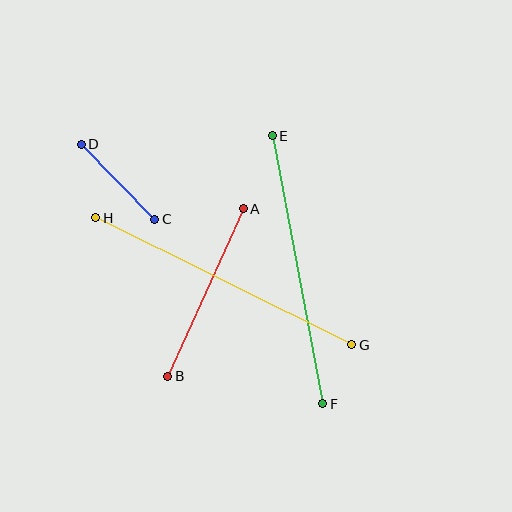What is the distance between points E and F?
The distance is approximately 273 pixels.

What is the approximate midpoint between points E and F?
The midpoint is at approximately (298, 270) pixels.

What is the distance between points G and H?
The distance is approximately 285 pixels.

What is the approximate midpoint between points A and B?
The midpoint is at approximately (205, 293) pixels.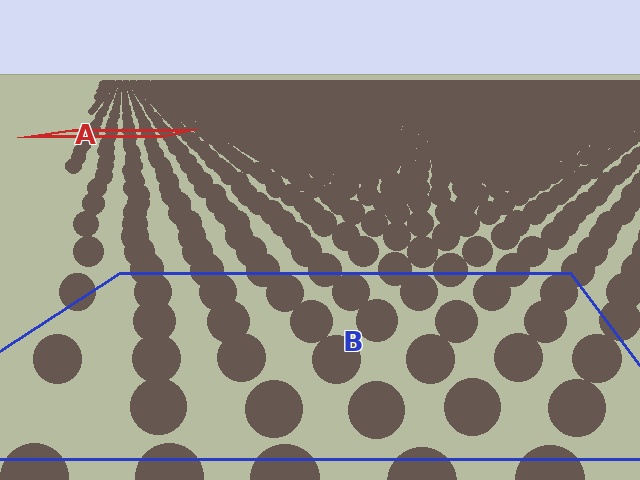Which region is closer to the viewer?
Region B is closer. The texture elements there are larger and more spread out.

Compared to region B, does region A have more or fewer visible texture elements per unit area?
Region A has more texture elements per unit area — they are packed more densely because it is farther away.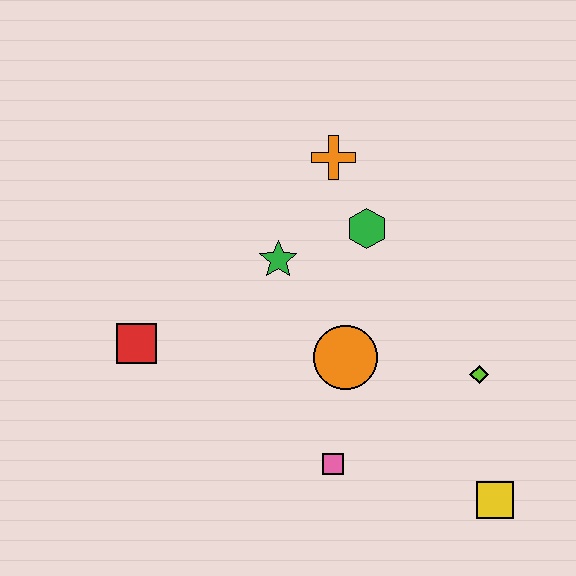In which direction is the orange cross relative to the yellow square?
The orange cross is above the yellow square.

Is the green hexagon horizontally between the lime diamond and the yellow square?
No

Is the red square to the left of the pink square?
Yes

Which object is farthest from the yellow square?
The red square is farthest from the yellow square.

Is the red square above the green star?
No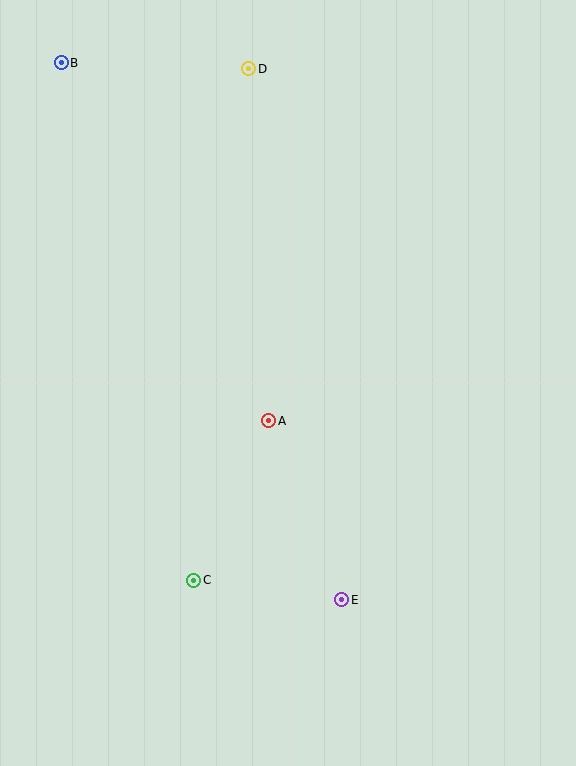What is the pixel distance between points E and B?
The distance between E and B is 606 pixels.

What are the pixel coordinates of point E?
Point E is at (342, 600).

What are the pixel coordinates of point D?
Point D is at (249, 69).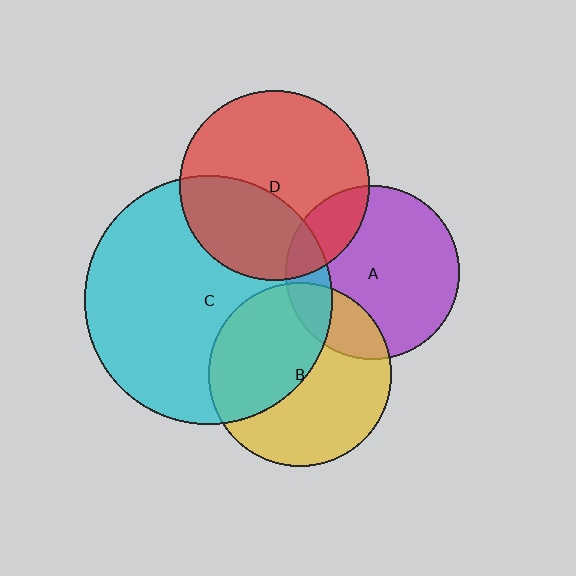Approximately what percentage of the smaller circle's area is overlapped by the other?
Approximately 15%.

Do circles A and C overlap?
Yes.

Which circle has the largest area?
Circle C (cyan).